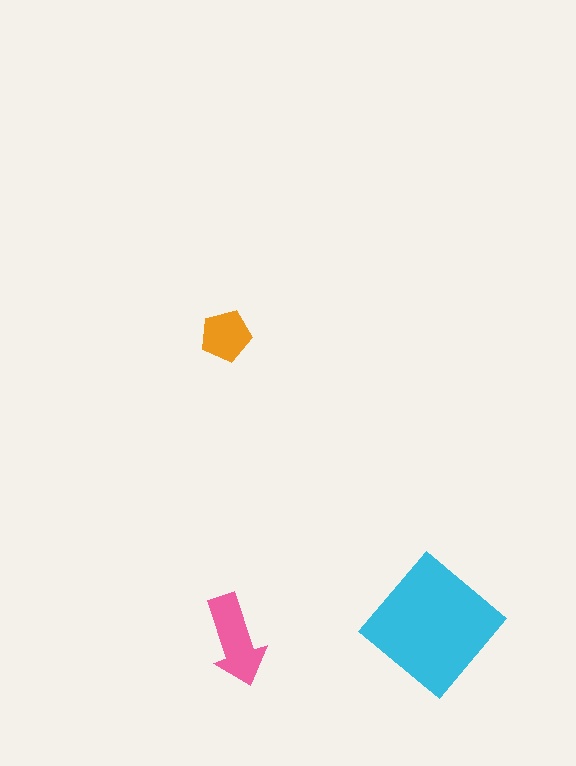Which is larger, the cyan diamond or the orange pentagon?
The cyan diamond.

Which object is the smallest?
The orange pentagon.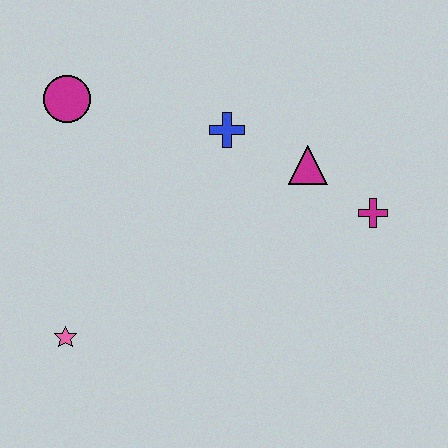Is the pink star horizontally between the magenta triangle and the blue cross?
No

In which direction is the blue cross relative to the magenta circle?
The blue cross is to the right of the magenta circle.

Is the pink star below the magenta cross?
Yes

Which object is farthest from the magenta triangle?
The pink star is farthest from the magenta triangle.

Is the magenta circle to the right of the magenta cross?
No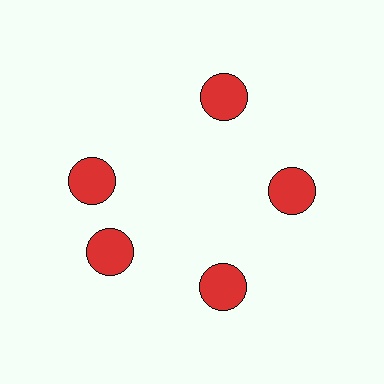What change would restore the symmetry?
The symmetry would be restored by rotating it back into even spacing with its neighbors so that all 5 circles sit at equal angles and equal distance from the center.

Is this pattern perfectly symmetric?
No. The 5 red circles are arranged in a ring, but one element near the 10 o'clock position is rotated out of alignment along the ring, breaking the 5-fold rotational symmetry.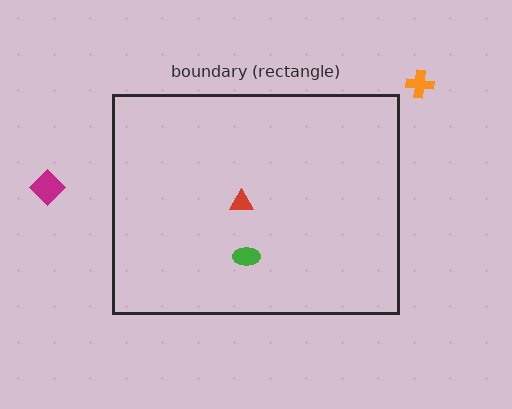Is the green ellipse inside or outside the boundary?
Inside.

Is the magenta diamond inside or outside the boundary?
Outside.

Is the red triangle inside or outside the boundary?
Inside.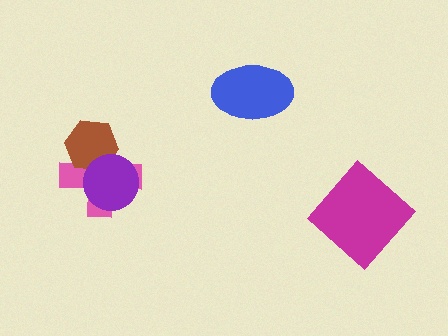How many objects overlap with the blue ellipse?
0 objects overlap with the blue ellipse.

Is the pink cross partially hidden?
Yes, it is partially covered by another shape.